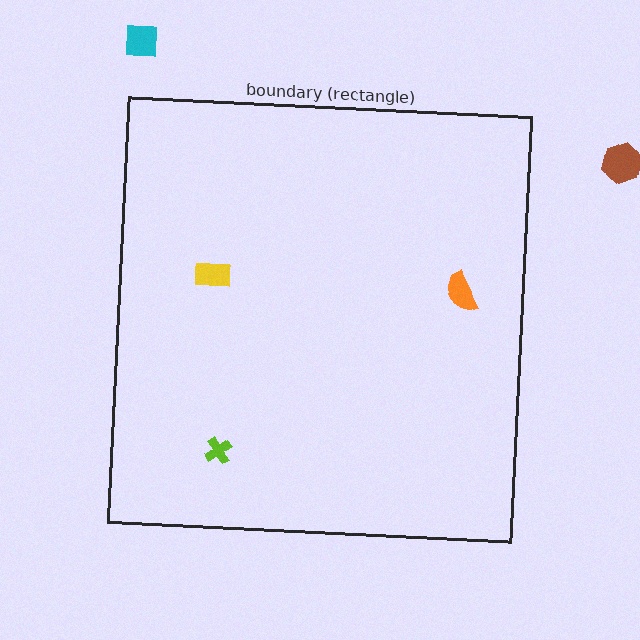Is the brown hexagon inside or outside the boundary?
Outside.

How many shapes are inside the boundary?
3 inside, 2 outside.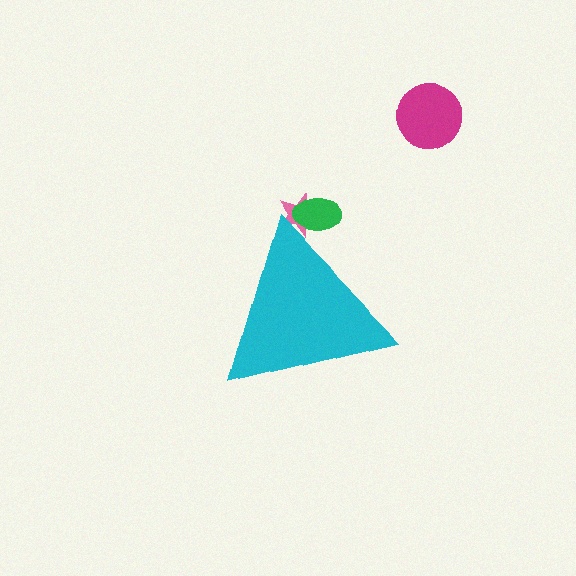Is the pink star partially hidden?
Yes, the pink star is partially hidden behind the cyan triangle.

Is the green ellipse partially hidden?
Yes, the green ellipse is partially hidden behind the cyan triangle.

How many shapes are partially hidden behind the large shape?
2 shapes are partially hidden.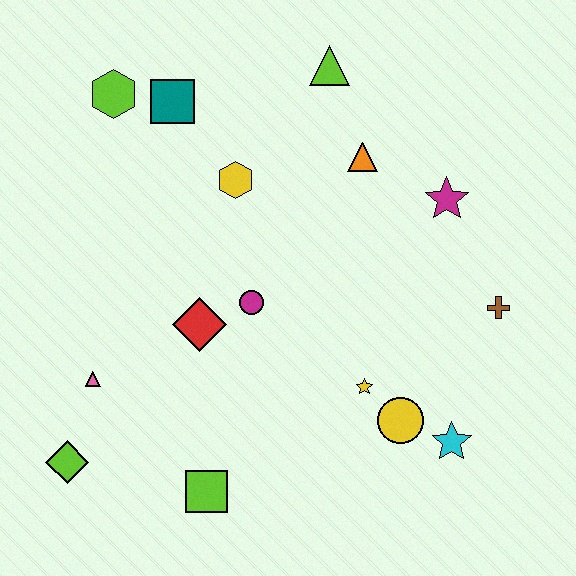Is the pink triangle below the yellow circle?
No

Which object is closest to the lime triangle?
The orange triangle is closest to the lime triangle.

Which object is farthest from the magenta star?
The lime diamond is farthest from the magenta star.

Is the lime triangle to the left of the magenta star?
Yes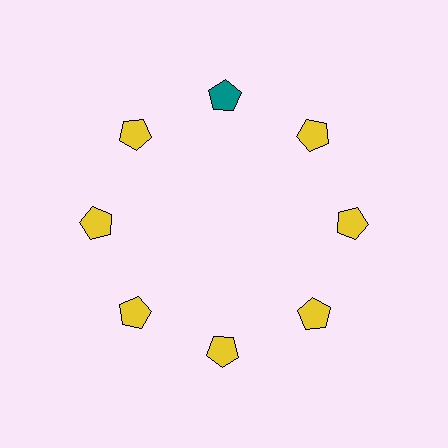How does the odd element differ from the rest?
It has a different color: teal instead of yellow.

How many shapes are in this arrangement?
There are 8 shapes arranged in a ring pattern.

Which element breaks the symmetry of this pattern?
The teal pentagon at roughly the 12 o'clock position breaks the symmetry. All other shapes are yellow pentagons.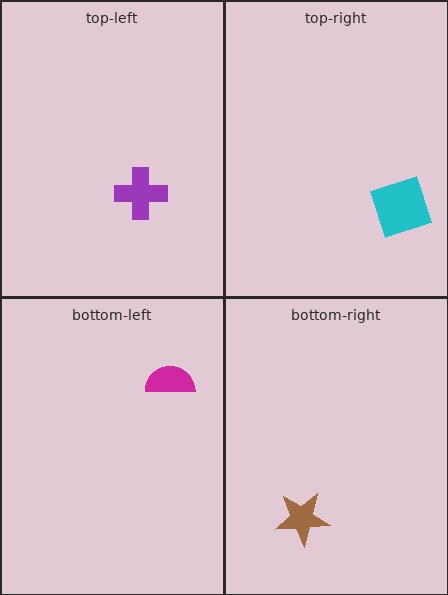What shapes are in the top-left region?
The purple cross.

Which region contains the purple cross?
The top-left region.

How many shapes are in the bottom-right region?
1.